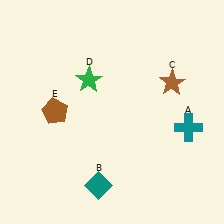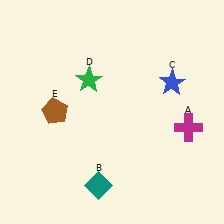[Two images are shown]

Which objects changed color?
A changed from teal to magenta. C changed from brown to blue.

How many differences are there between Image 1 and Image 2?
There are 2 differences between the two images.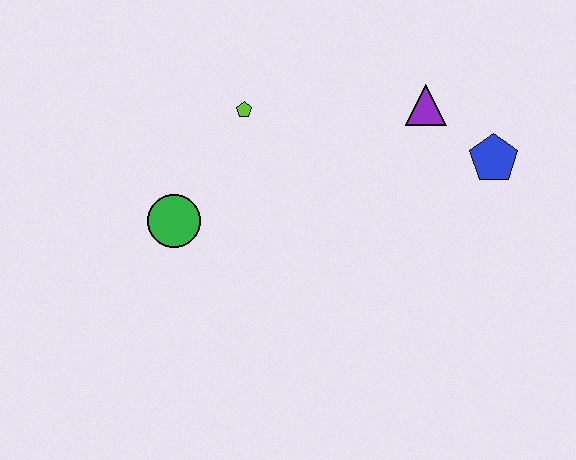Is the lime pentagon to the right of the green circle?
Yes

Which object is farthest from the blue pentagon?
The green circle is farthest from the blue pentagon.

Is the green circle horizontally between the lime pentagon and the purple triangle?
No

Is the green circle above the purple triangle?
No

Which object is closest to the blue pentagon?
The purple triangle is closest to the blue pentagon.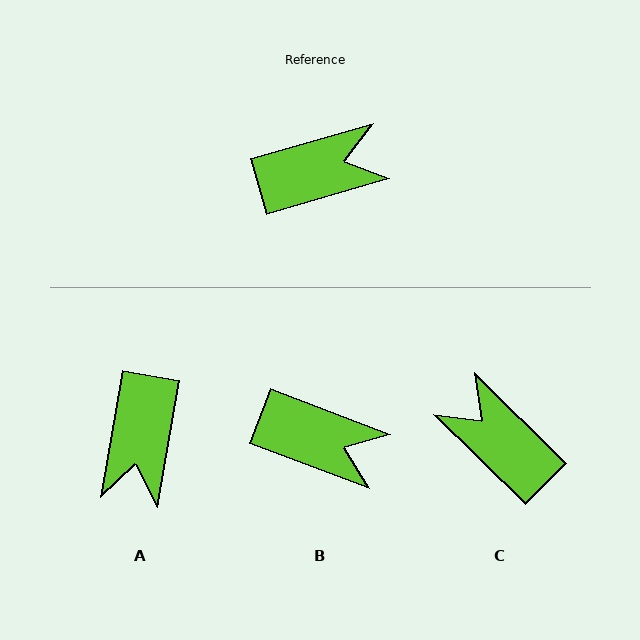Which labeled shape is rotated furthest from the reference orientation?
C, about 119 degrees away.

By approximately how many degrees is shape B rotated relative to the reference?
Approximately 37 degrees clockwise.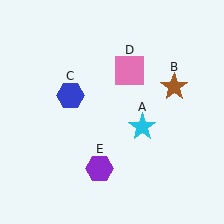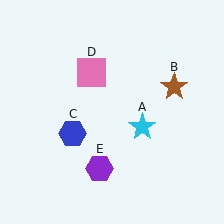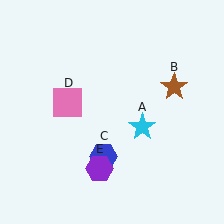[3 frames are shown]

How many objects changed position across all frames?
2 objects changed position: blue hexagon (object C), pink square (object D).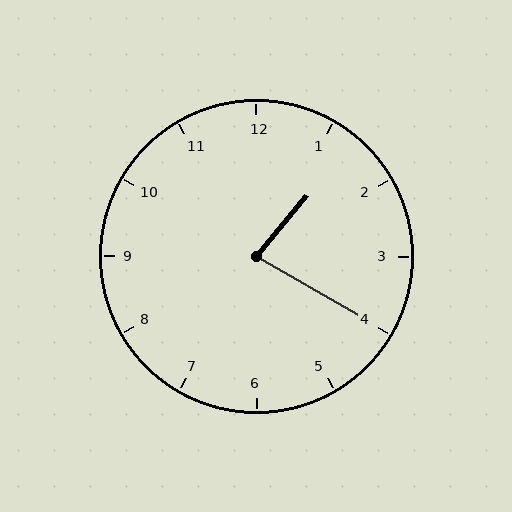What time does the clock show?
1:20.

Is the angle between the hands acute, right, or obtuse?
It is acute.